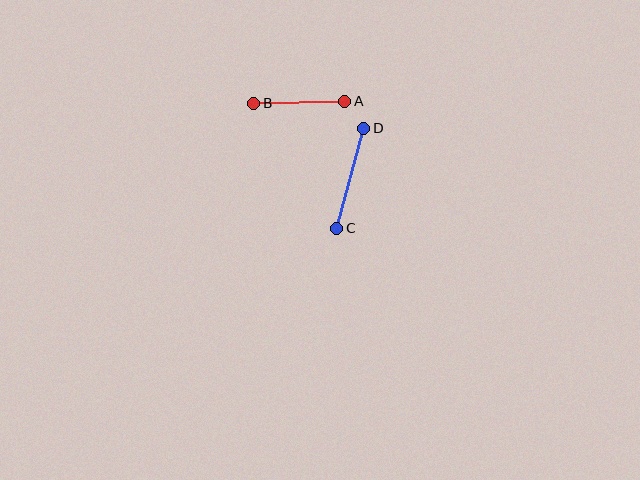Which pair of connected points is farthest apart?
Points C and D are farthest apart.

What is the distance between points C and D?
The distance is approximately 103 pixels.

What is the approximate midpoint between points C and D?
The midpoint is at approximately (350, 178) pixels.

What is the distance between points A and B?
The distance is approximately 91 pixels.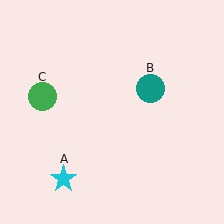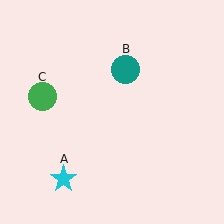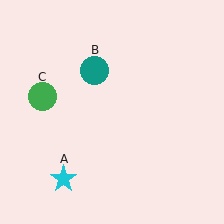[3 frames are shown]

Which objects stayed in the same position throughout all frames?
Cyan star (object A) and green circle (object C) remained stationary.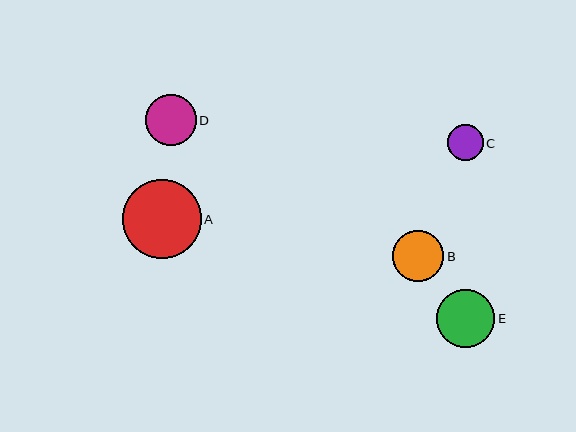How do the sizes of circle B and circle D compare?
Circle B and circle D are approximately the same size.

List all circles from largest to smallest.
From largest to smallest: A, E, B, D, C.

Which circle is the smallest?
Circle C is the smallest with a size of approximately 36 pixels.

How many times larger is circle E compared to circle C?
Circle E is approximately 1.6 times the size of circle C.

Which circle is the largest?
Circle A is the largest with a size of approximately 79 pixels.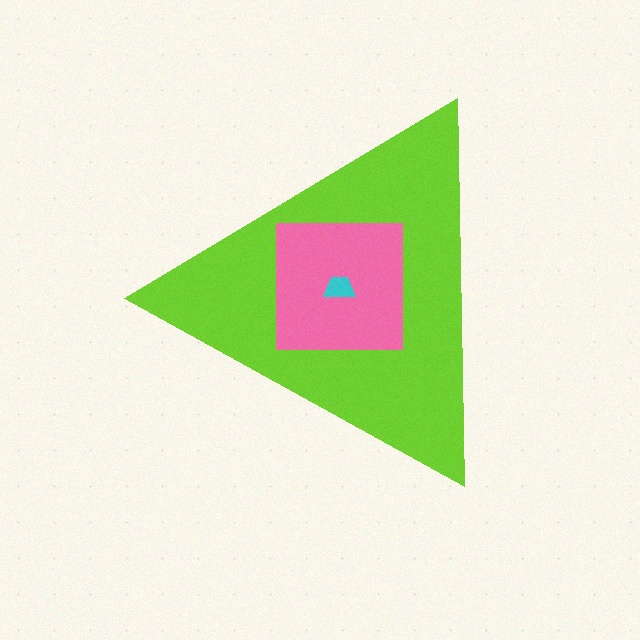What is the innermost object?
The cyan trapezoid.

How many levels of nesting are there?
3.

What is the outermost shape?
The lime triangle.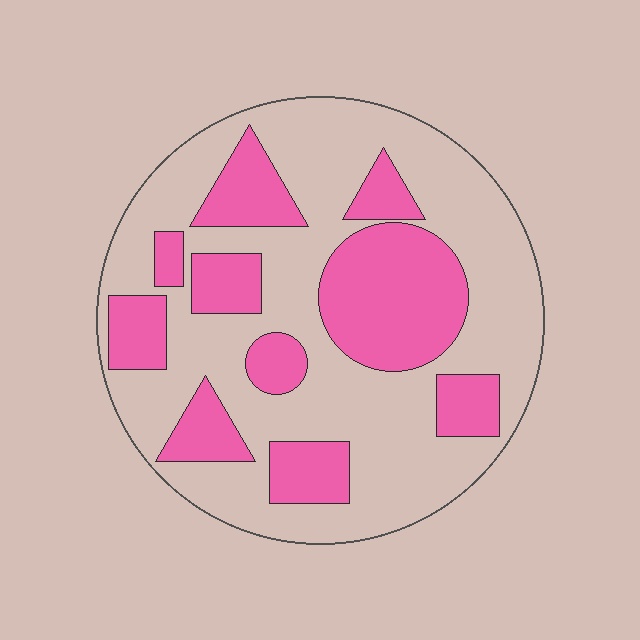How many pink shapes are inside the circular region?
10.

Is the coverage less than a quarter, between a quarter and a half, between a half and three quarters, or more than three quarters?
Between a quarter and a half.